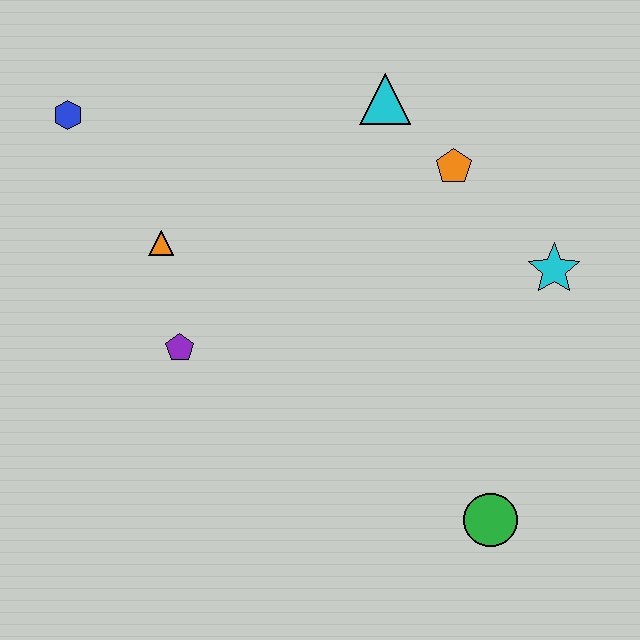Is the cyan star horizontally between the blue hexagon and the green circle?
No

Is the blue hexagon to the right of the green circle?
No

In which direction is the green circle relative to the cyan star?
The green circle is below the cyan star.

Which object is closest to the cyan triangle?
The orange pentagon is closest to the cyan triangle.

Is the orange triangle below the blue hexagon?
Yes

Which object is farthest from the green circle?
The blue hexagon is farthest from the green circle.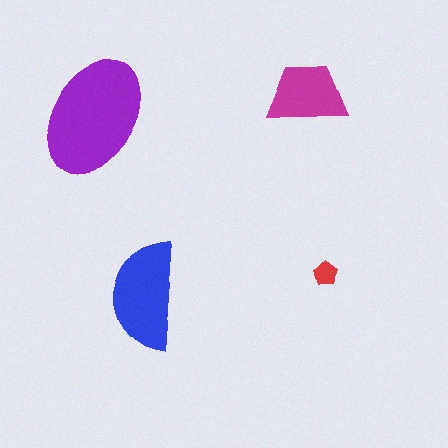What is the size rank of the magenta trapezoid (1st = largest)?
3rd.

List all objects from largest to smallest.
The purple ellipse, the blue semicircle, the magenta trapezoid, the red pentagon.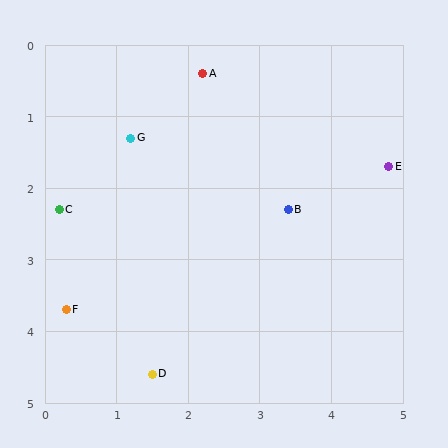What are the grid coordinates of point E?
Point E is at approximately (4.8, 1.7).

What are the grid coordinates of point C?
Point C is at approximately (0.2, 2.3).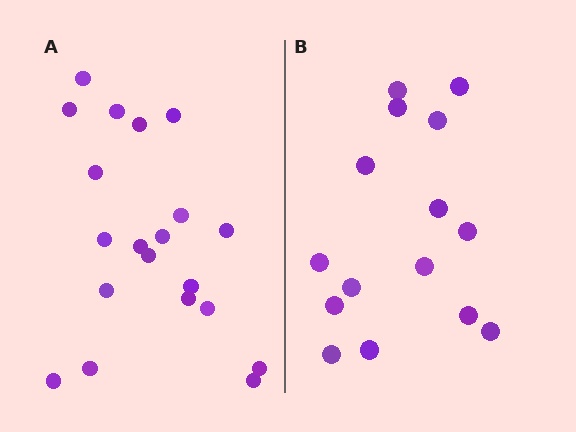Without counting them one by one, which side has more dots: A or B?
Region A (the left region) has more dots.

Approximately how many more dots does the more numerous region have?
Region A has about 5 more dots than region B.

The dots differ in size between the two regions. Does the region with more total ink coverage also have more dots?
No. Region B has more total ink coverage because its dots are larger, but region A actually contains more individual dots. Total area can be misleading — the number of items is what matters here.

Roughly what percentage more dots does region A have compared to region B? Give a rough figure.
About 35% more.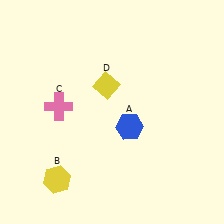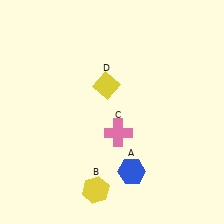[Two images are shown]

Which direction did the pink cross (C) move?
The pink cross (C) moved right.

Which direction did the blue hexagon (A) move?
The blue hexagon (A) moved down.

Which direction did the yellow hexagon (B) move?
The yellow hexagon (B) moved right.